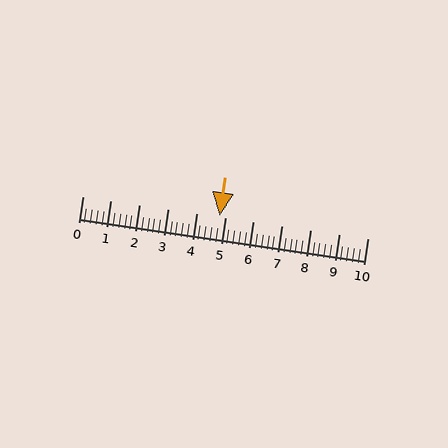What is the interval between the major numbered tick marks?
The major tick marks are spaced 1 units apart.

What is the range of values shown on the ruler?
The ruler shows values from 0 to 10.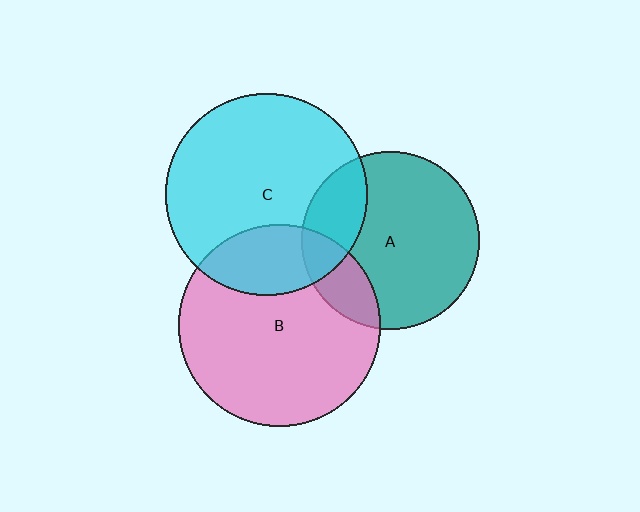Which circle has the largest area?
Circle B (pink).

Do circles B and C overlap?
Yes.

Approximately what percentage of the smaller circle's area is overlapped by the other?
Approximately 25%.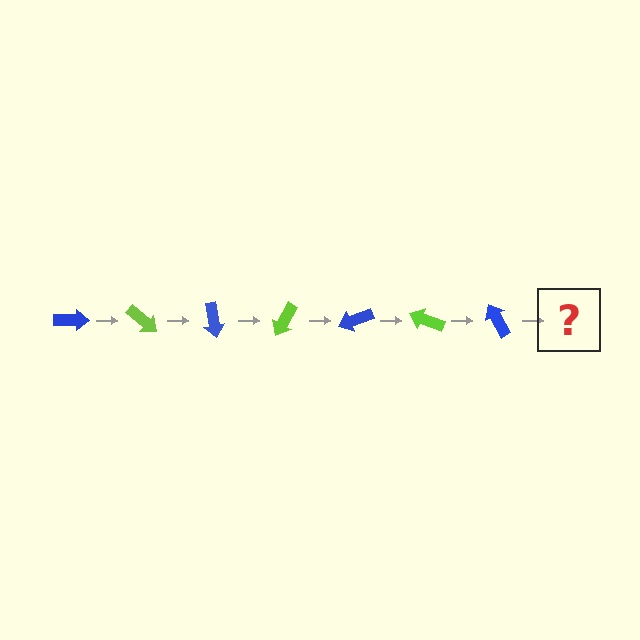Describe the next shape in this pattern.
It should be a lime arrow, rotated 280 degrees from the start.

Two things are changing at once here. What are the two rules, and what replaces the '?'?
The two rules are that it rotates 40 degrees each step and the color cycles through blue and lime. The '?' should be a lime arrow, rotated 280 degrees from the start.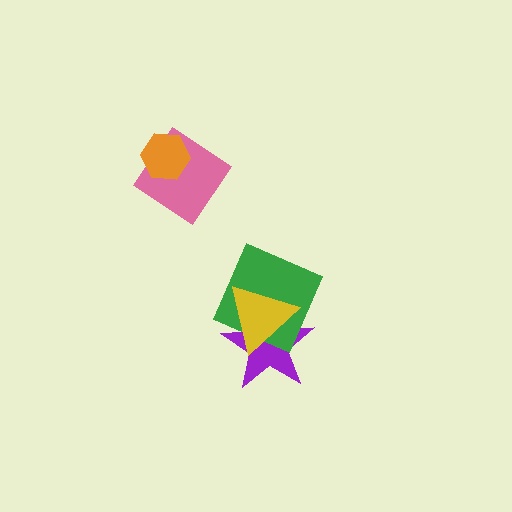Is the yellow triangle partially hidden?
No, no other shape covers it.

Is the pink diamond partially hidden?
Yes, it is partially covered by another shape.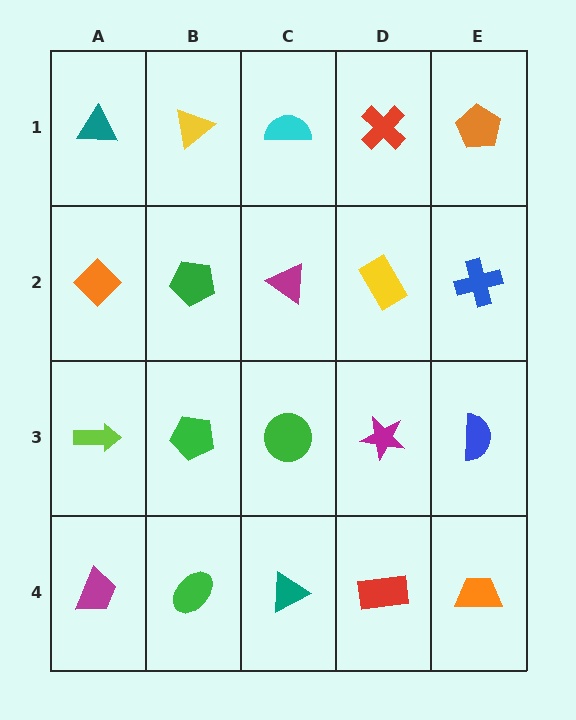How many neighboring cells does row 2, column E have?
3.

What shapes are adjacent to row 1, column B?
A green pentagon (row 2, column B), a teal triangle (row 1, column A), a cyan semicircle (row 1, column C).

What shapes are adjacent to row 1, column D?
A yellow rectangle (row 2, column D), a cyan semicircle (row 1, column C), an orange pentagon (row 1, column E).